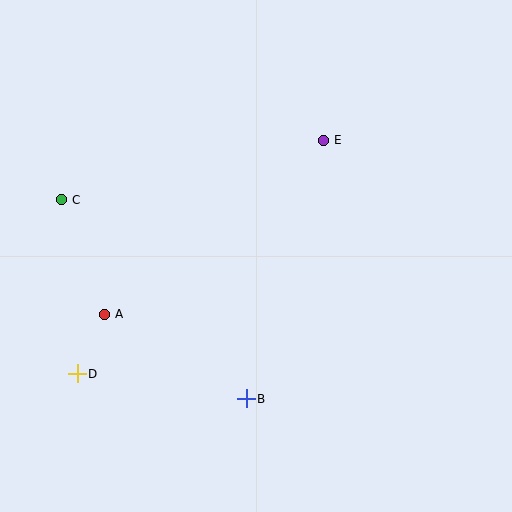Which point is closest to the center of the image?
Point E at (323, 140) is closest to the center.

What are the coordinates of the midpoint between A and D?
The midpoint between A and D is at (91, 344).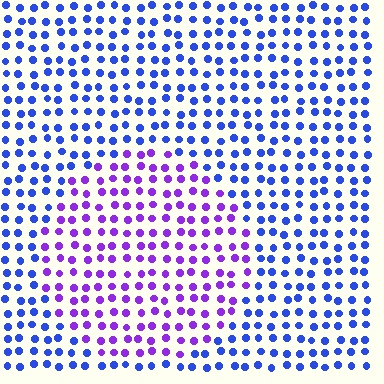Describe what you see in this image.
The image is filled with small blue elements in a uniform arrangement. A circle-shaped region is visible where the elements are tinted to a slightly different hue, forming a subtle color boundary.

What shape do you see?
I see a circle.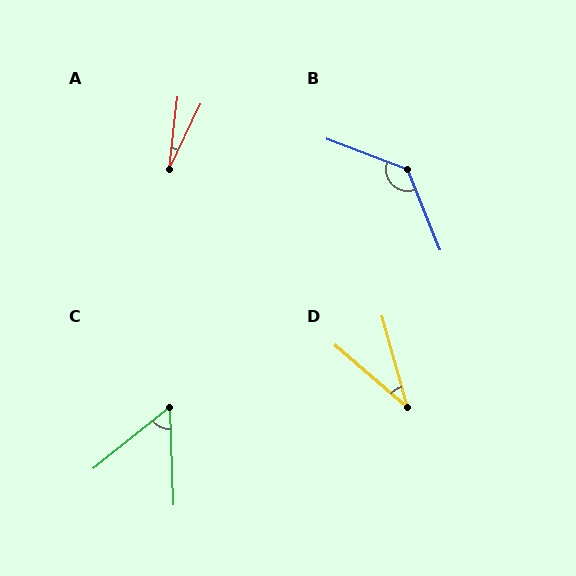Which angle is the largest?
B, at approximately 133 degrees.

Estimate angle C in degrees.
Approximately 53 degrees.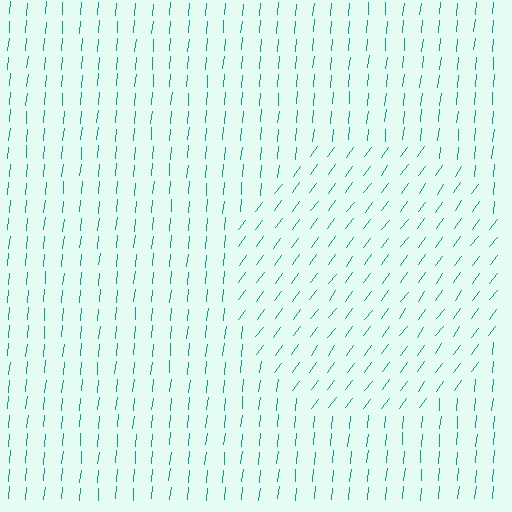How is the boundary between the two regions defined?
The boundary is defined purely by a change in line orientation (approximately 31 degrees difference). All lines are the same color and thickness.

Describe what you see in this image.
The image is filled with small teal line segments. A circle region in the image has lines oriented differently from the surrounding lines, creating a visible texture boundary.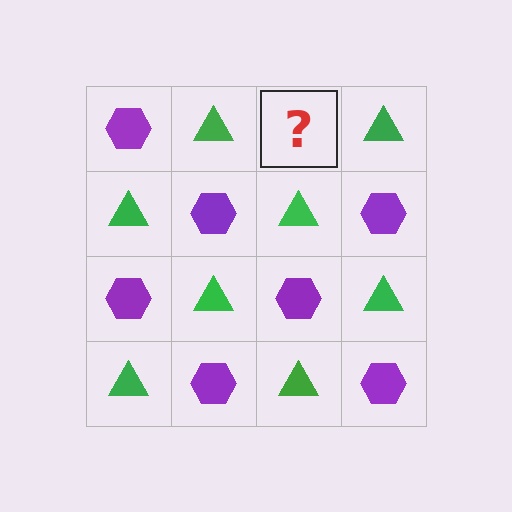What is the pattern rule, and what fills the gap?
The rule is that it alternates purple hexagon and green triangle in a checkerboard pattern. The gap should be filled with a purple hexagon.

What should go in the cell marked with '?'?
The missing cell should contain a purple hexagon.